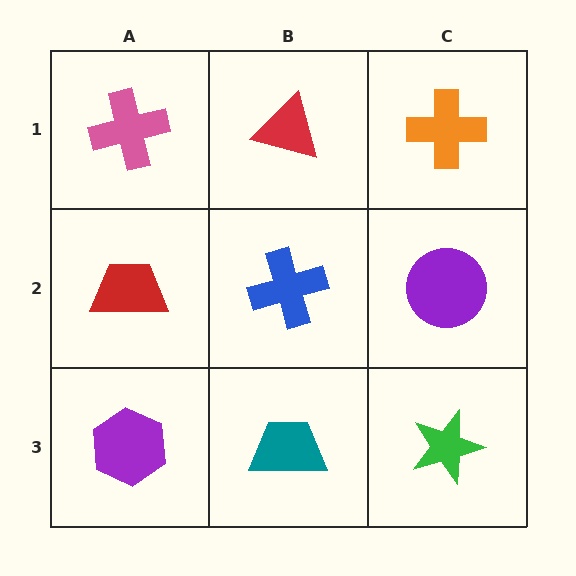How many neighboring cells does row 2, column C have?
3.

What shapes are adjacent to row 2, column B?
A red triangle (row 1, column B), a teal trapezoid (row 3, column B), a red trapezoid (row 2, column A), a purple circle (row 2, column C).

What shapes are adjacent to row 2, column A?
A pink cross (row 1, column A), a purple hexagon (row 3, column A), a blue cross (row 2, column B).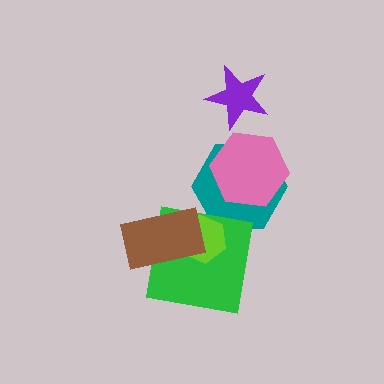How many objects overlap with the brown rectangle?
2 objects overlap with the brown rectangle.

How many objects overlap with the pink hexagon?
1 object overlaps with the pink hexagon.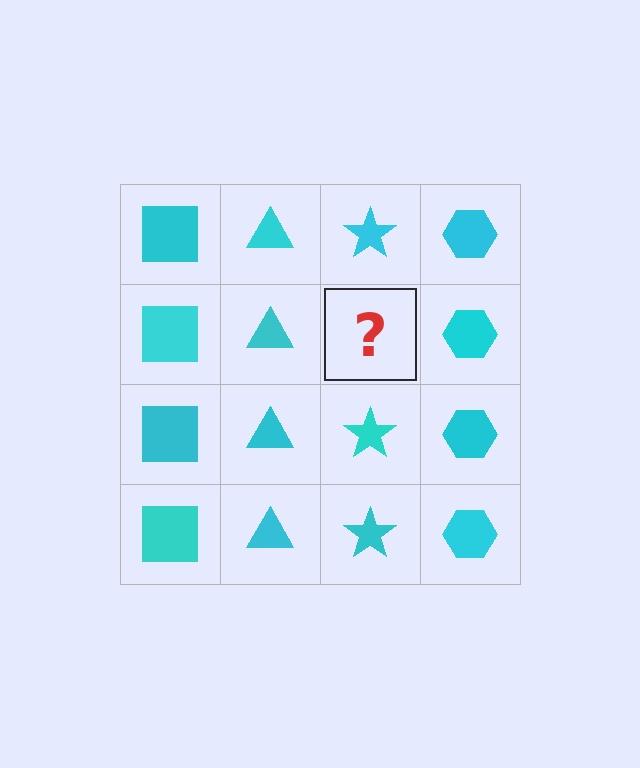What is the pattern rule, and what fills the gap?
The rule is that each column has a consistent shape. The gap should be filled with a cyan star.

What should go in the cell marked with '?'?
The missing cell should contain a cyan star.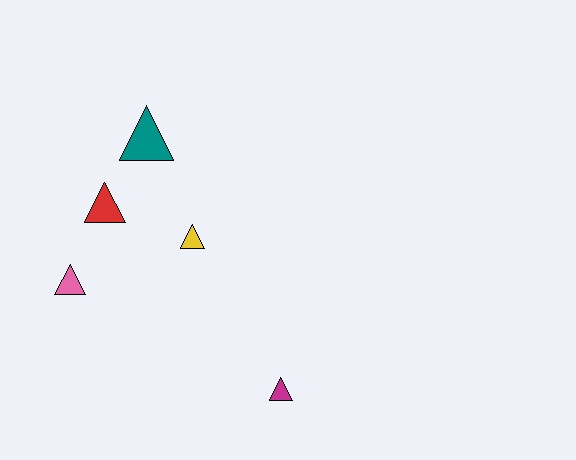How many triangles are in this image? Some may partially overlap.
There are 5 triangles.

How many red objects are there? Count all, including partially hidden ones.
There is 1 red object.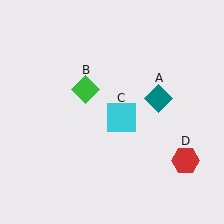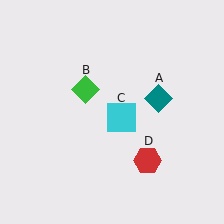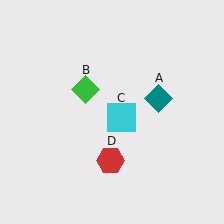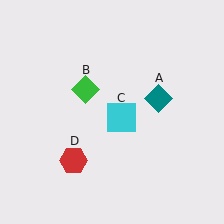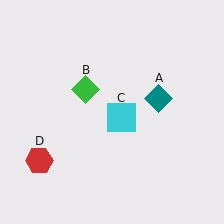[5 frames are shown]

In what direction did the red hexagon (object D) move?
The red hexagon (object D) moved left.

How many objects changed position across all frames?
1 object changed position: red hexagon (object D).